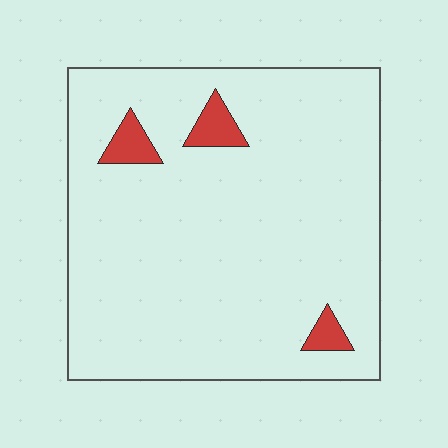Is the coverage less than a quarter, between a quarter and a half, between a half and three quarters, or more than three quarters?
Less than a quarter.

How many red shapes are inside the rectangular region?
3.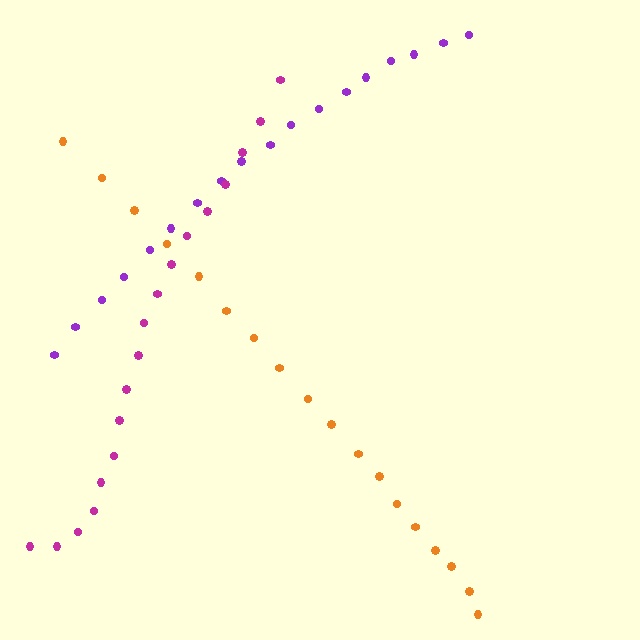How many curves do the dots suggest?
There are 3 distinct paths.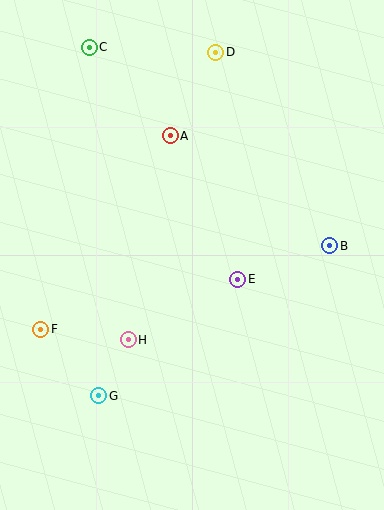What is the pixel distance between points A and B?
The distance between A and B is 194 pixels.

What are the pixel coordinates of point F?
Point F is at (41, 329).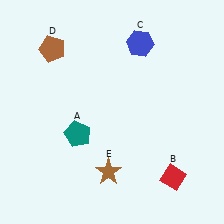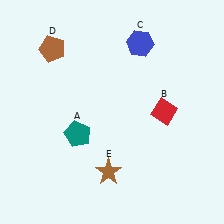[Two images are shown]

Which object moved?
The red diamond (B) moved up.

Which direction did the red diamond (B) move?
The red diamond (B) moved up.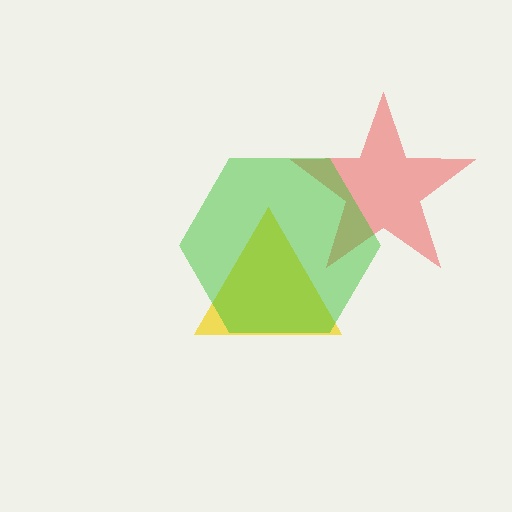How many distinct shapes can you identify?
There are 3 distinct shapes: a yellow triangle, a red star, a green hexagon.